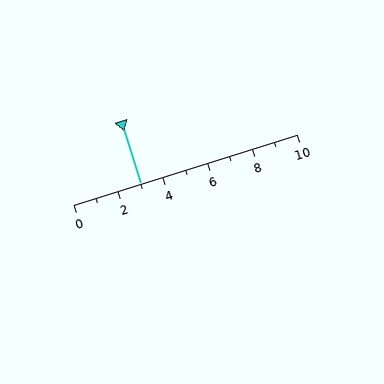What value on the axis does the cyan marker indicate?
The marker indicates approximately 3.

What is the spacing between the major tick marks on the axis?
The major ticks are spaced 2 apart.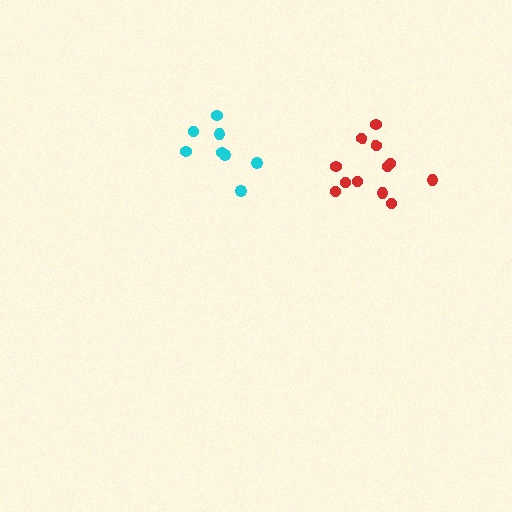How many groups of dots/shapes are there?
There are 2 groups.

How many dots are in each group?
Group 1: 8 dots, Group 2: 12 dots (20 total).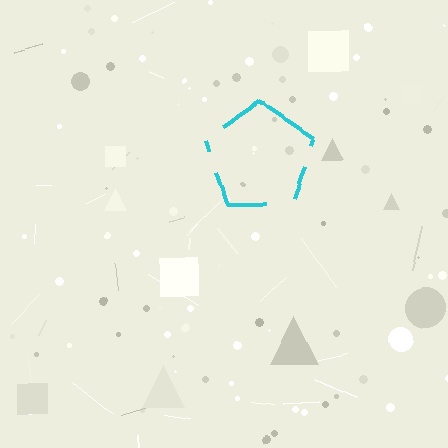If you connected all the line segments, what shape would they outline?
They would outline a pentagon.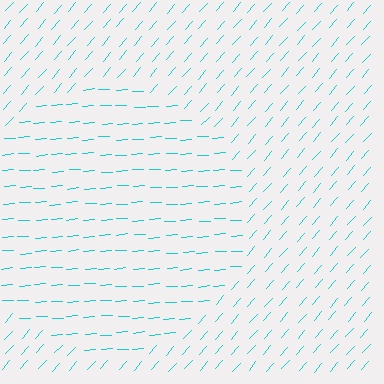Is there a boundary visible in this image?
Yes, there is a texture boundary formed by a change in line orientation.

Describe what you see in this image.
The image is filled with small cyan line segments. A circle region in the image has lines oriented differently from the surrounding lines, creating a visible texture boundary.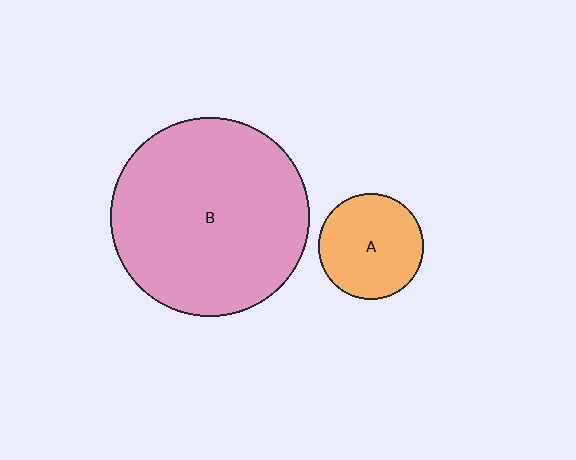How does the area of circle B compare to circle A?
Approximately 3.6 times.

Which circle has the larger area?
Circle B (pink).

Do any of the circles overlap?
No, none of the circles overlap.